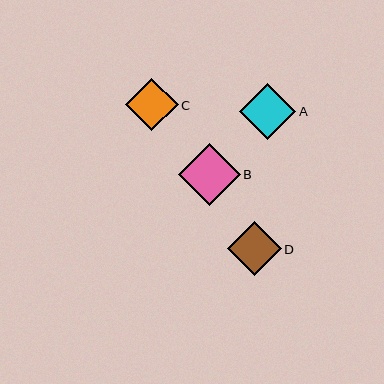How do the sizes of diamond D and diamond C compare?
Diamond D and diamond C are approximately the same size.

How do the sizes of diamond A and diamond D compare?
Diamond A and diamond D are approximately the same size.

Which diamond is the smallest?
Diamond C is the smallest with a size of approximately 53 pixels.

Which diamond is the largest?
Diamond B is the largest with a size of approximately 62 pixels.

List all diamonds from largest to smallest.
From largest to smallest: B, A, D, C.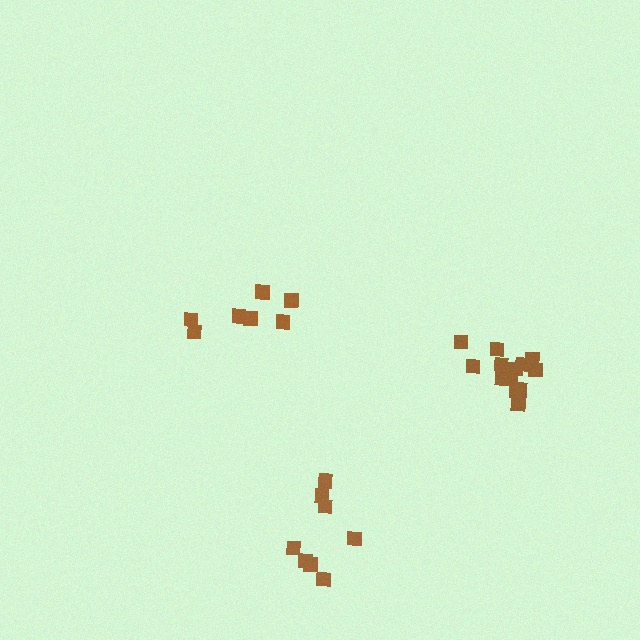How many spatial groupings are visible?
There are 3 spatial groupings.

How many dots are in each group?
Group 1: 8 dots, Group 2: 13 dots, Group 3: 7 dots (28 total).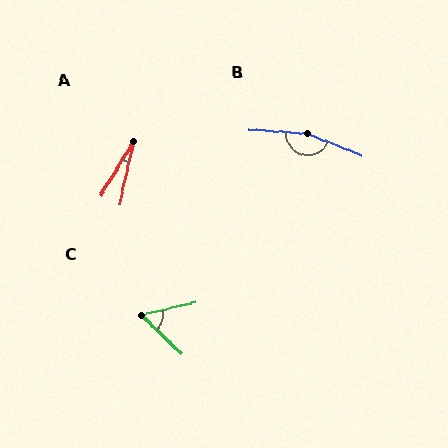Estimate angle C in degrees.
Approximately 58 degrees.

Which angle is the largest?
B, at approximately 162 degrees.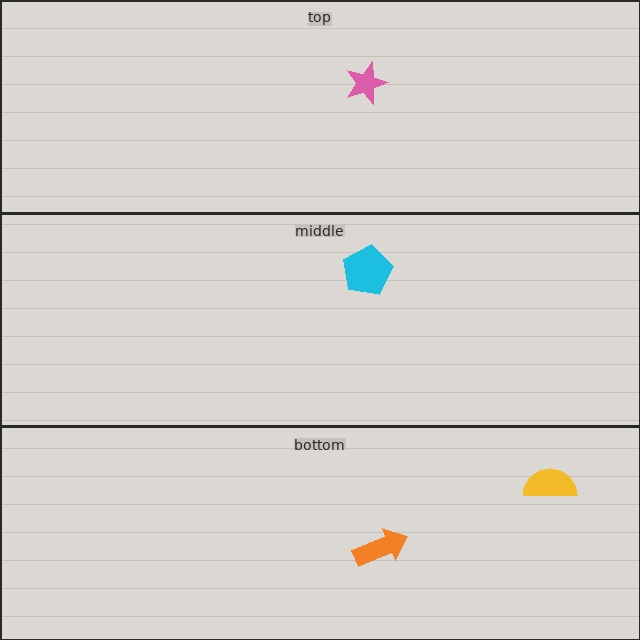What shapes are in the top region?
The pink star.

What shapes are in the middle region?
The cyan pentagon.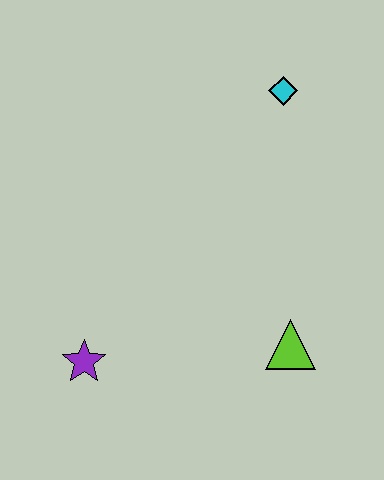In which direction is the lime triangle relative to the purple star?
The lime triangle is to the right of the purple star.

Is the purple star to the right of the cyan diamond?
No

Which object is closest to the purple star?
The lime triangle is closest to the purple star.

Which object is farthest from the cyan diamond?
The purple star is farthest from the cyan diamond.